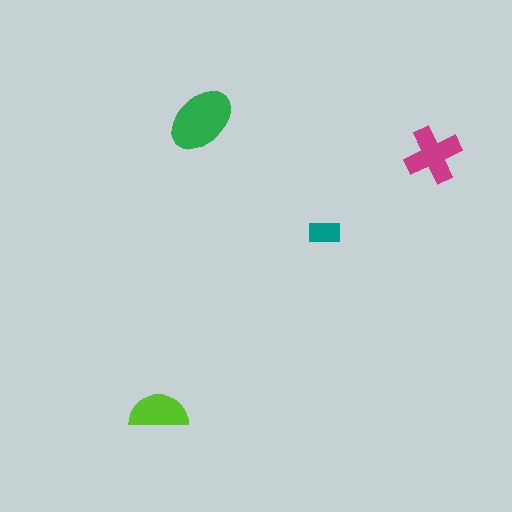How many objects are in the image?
There are 4 objects in the image.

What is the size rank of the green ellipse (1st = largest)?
1st.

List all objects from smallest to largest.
The teal rectangle, the lime semicircle, the magenta cross, the green ellipse.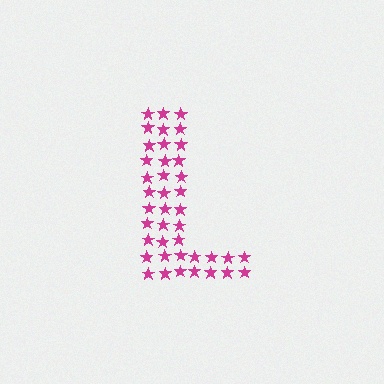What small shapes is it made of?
It is made of small stars.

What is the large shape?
The large shape is the letter L.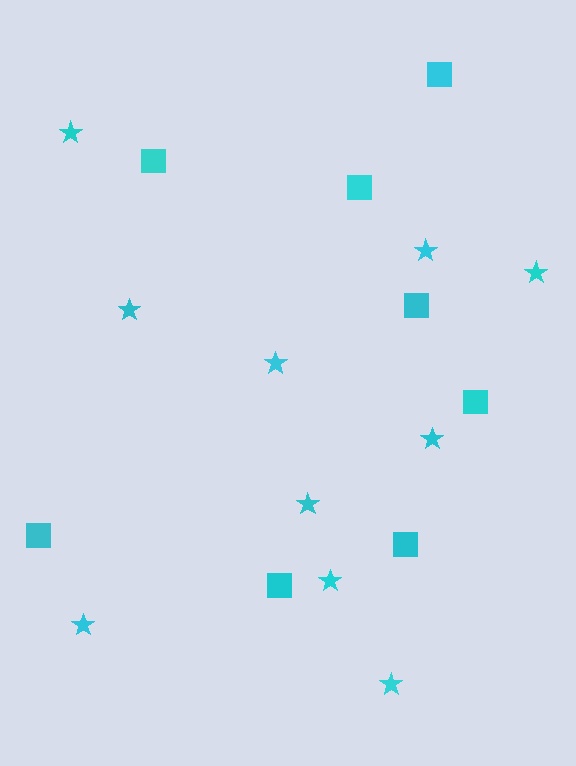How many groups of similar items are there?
There are 2 groups: one group of squares (8) and one group of stars (10).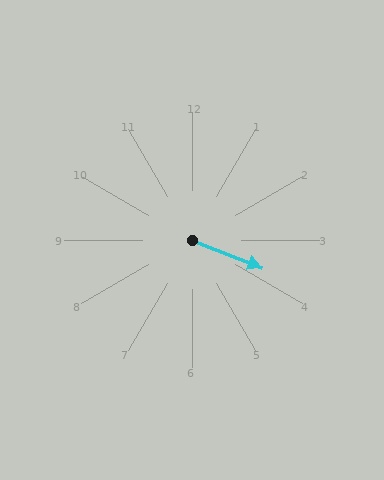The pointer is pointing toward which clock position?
Roughly 4 o'clock.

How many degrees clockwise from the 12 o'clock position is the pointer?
Approximately 111 degrees.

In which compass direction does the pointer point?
East.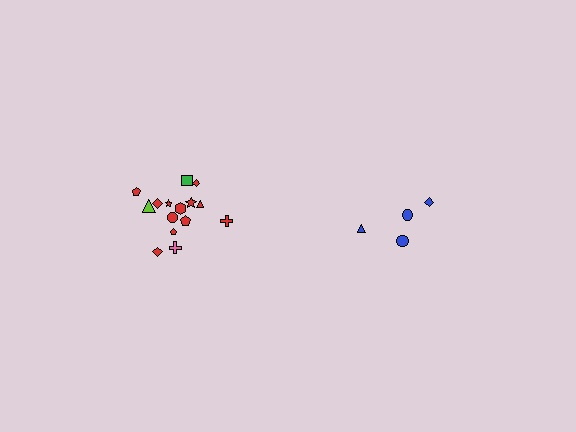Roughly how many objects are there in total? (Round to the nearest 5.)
Roughly 20 objects in total.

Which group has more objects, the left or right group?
The left group.